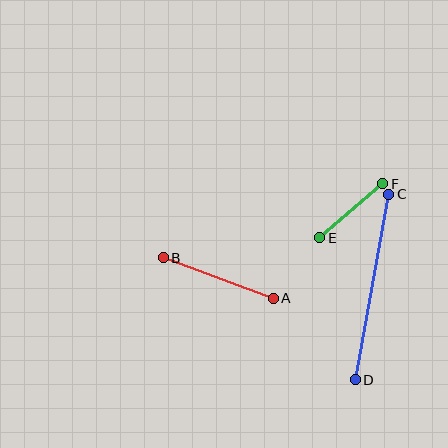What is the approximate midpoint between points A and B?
The midpoint is at approximately (218, 278) pixels.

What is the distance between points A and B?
The distance is approximately 117 pixels.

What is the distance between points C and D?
The distance is approximately 188 pixels.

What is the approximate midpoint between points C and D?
The midpoint is at approximately (372, 287) pixels.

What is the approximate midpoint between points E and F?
The midpoint is at approximately (351, 211) pixels.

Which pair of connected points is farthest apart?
Points C and D are farthest apart.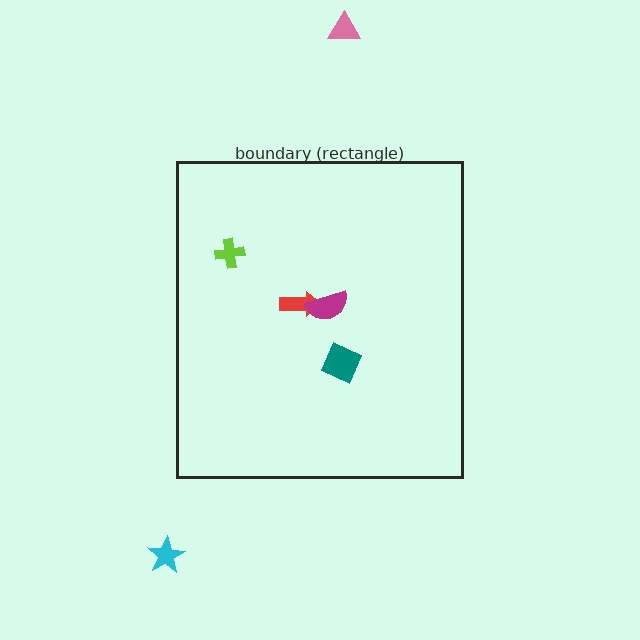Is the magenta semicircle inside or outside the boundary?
Inside.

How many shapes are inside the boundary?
4 inside, 2 outside.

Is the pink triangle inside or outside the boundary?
Outside.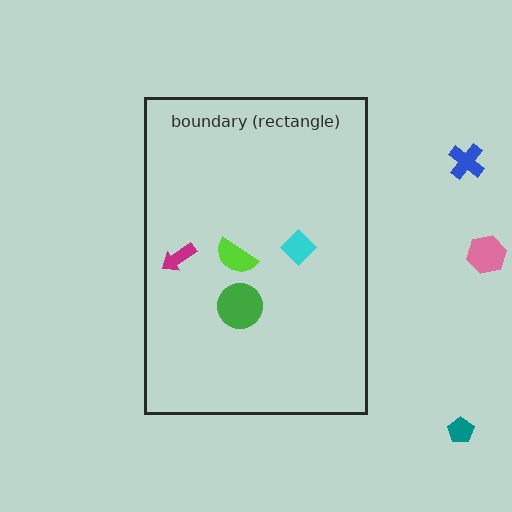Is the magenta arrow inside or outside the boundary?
Inside.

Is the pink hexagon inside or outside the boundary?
Outside.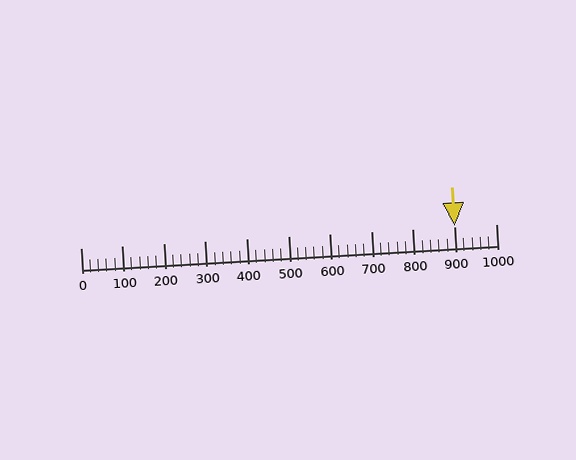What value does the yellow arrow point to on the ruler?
The yellow arrow points to approximately 900.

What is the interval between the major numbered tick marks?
The major tick marks are spaced 100 units apart.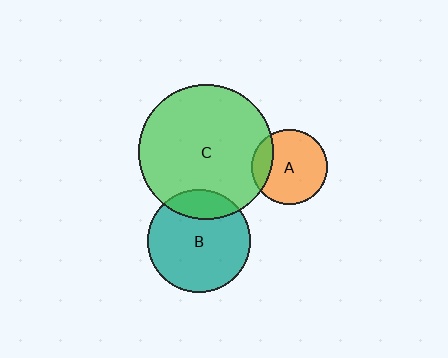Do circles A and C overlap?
Yes.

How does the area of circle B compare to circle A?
Approximately 1.9 times.